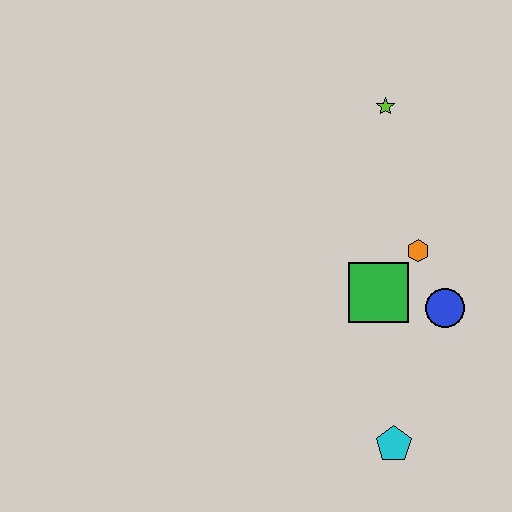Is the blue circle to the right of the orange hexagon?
Yes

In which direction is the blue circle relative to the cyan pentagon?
The blue circle is above the cyan pentagon.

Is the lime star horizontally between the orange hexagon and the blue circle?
No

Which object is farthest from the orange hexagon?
The cyan pentagon is farthest from the orange hexagon.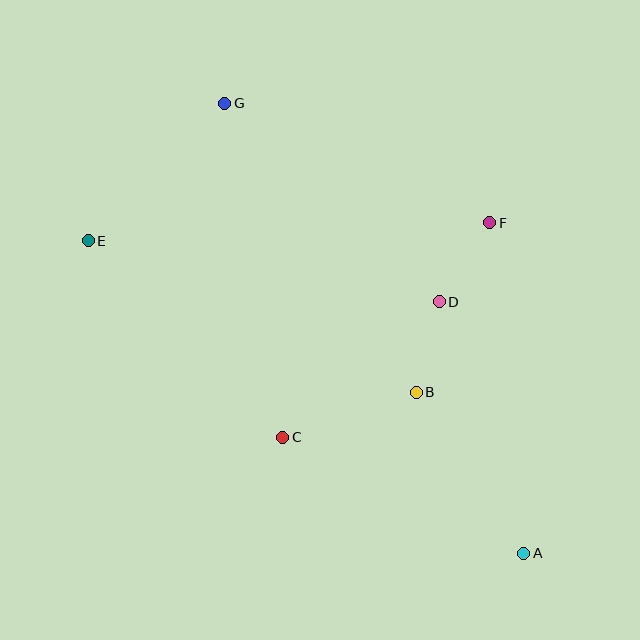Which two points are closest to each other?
Points B and D are closest to each other.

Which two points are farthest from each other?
Points A and G are farthest from each other.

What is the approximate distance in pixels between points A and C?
The distance between A and C is approximately 267 pixels.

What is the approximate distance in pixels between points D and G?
The distance between D and G is approximately 293 pixels.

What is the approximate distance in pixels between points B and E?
The distance between B and E is approximately 361 pixels.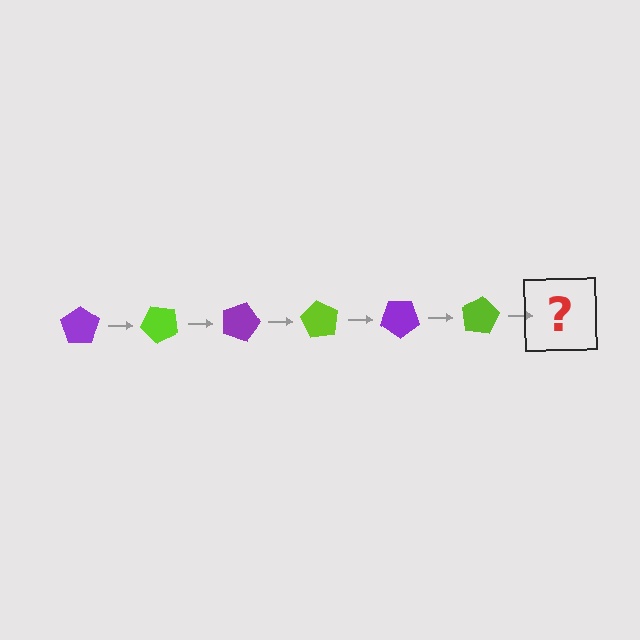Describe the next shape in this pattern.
It should be a purple pentagon, rotated 270 degrees from the start.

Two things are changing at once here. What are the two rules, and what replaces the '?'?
The two rules are that it rotates 45 degrees each step and the color cycles through purple and lime. The '?' should be a purple pentagon, rotated 270 degrees from the start.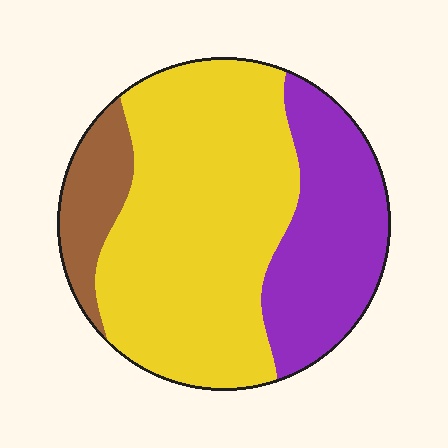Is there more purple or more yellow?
Yellow.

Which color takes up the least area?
Brown, at roughly 10%.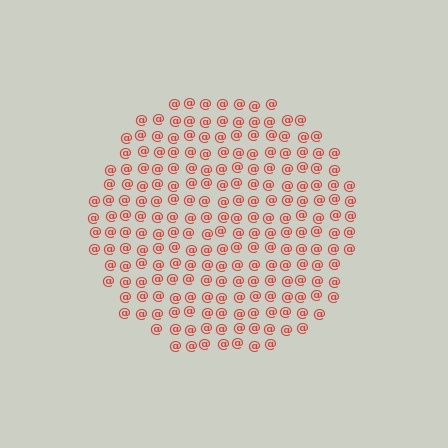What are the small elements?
The small elements are at signs.